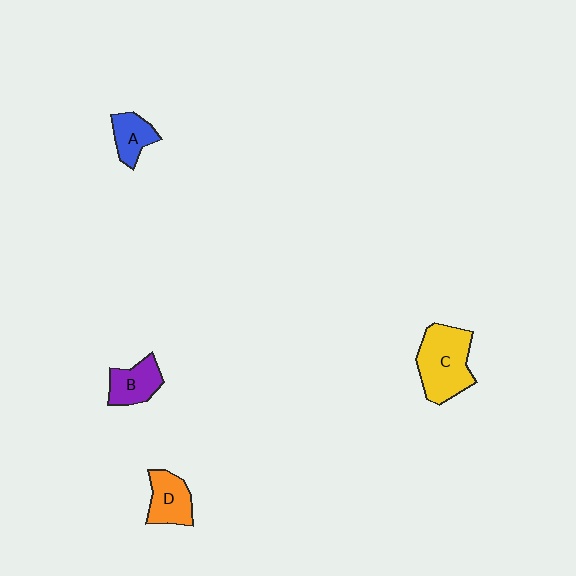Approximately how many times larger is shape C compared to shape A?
Approximately 2.1 times.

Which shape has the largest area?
Shape C (yellow).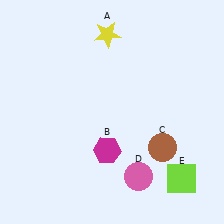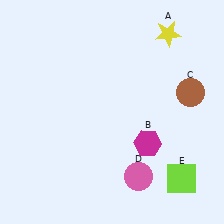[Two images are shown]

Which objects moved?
The objects that moved are: the yellow star (A), the magenta hexagon (B), the brown circle (C).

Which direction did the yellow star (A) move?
The yellow star (A) moved right.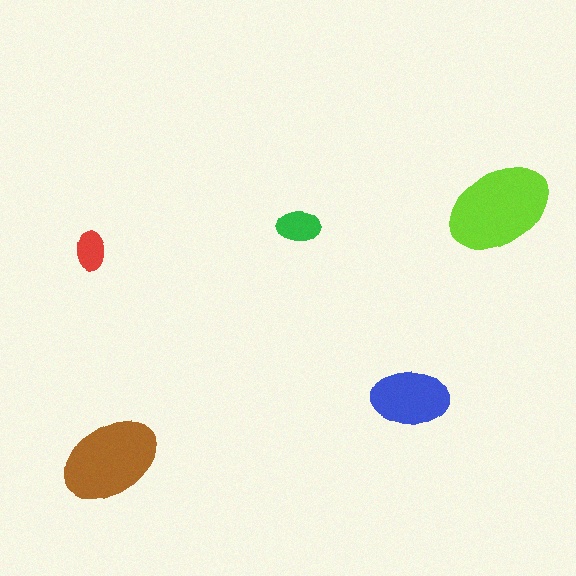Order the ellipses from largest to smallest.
the lime one, the brown one, the blue one, the green one, the red one.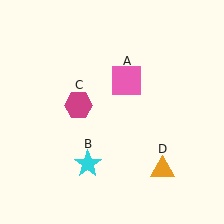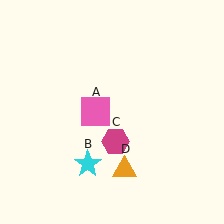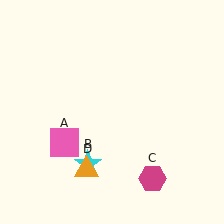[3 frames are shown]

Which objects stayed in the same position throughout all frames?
Cyan star (object B) remained stationary.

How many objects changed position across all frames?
3 objects changed position: pink square (object A), magenta hexagon (object C), orange triangle (object D).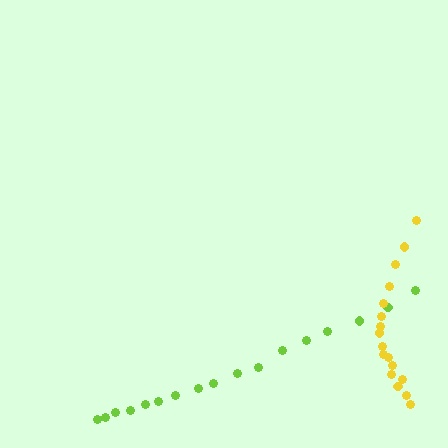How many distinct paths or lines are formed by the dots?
There are 2 distinct paths.